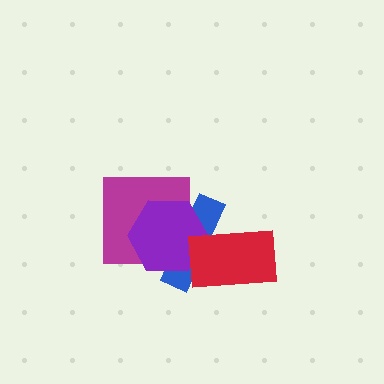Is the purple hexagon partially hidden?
Yes, it is partially covered by another shape.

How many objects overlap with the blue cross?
3 objects overlap with the blue cross.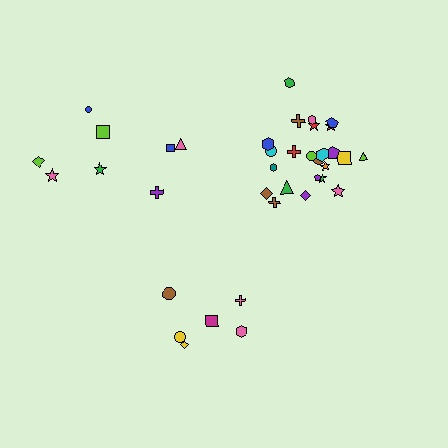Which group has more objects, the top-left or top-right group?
The top-right group.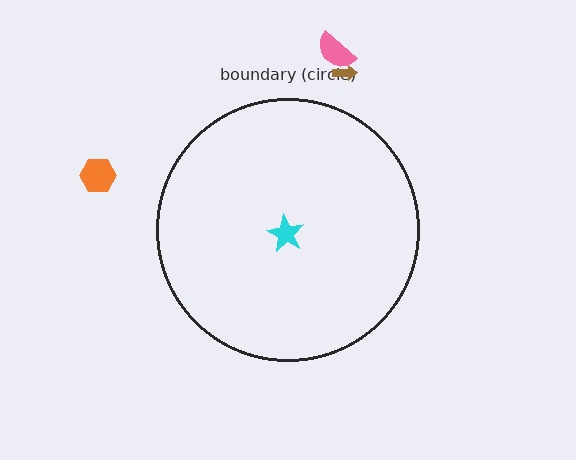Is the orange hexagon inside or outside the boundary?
Outside.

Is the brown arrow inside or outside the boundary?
Outside.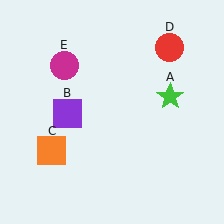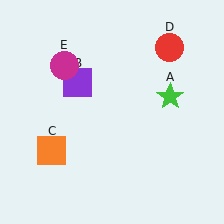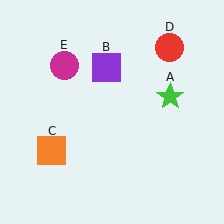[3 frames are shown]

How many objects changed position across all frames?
1 object changed position: purple square (object B).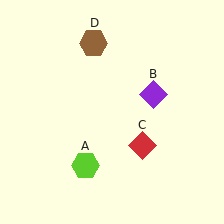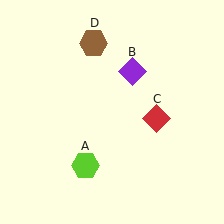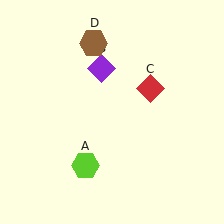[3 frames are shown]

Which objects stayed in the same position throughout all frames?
Lime hexagon (object A) and brown hexagon (object D) remained stationary.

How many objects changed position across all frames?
2 objects changed position: purple diamond (object B), red diamond (object C).